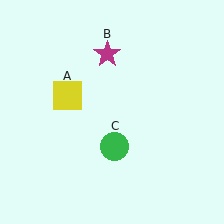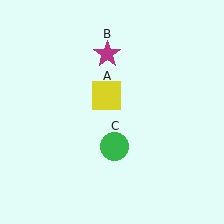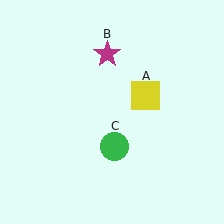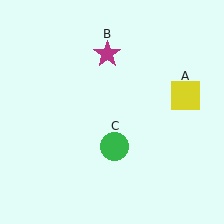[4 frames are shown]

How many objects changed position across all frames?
1 object changed position: yellow square (object A).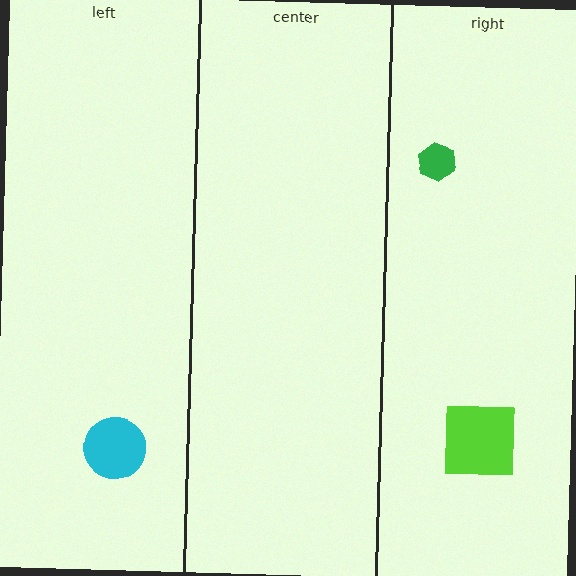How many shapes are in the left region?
1.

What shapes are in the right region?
The green hexagon, the lime square.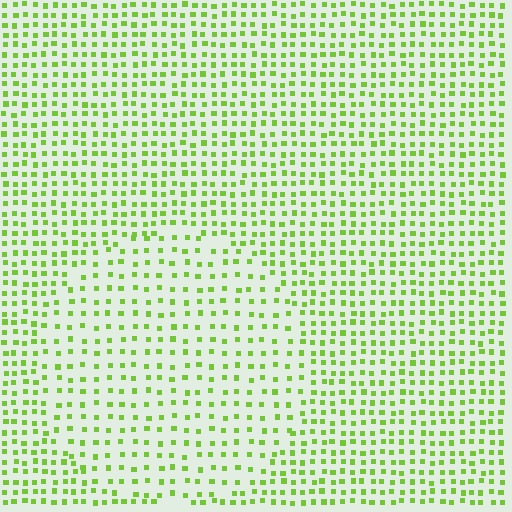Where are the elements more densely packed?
The elements are more densely packed outside the circle boundary.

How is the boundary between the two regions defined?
The boundary is defined by a change in element density (approximately 1.7x ratio). All elements are the same color, size, and shape.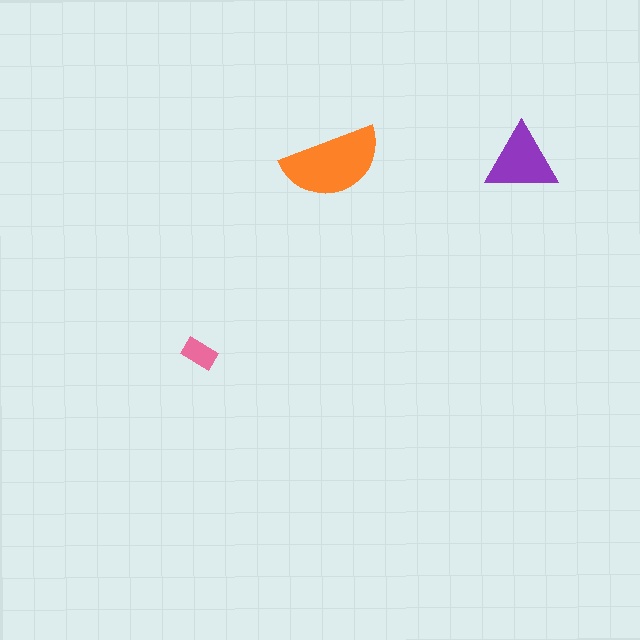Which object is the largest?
The orange semicircle.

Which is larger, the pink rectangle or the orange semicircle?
The orange semicircle.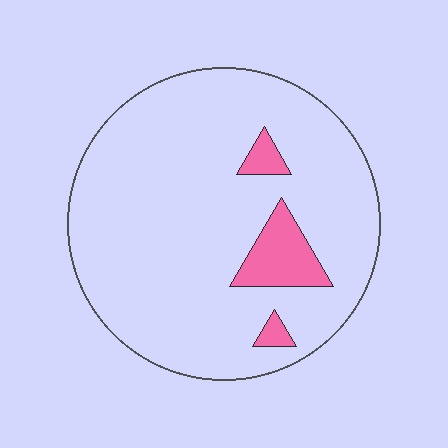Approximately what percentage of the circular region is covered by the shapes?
Approximately 10%.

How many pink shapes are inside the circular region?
3.